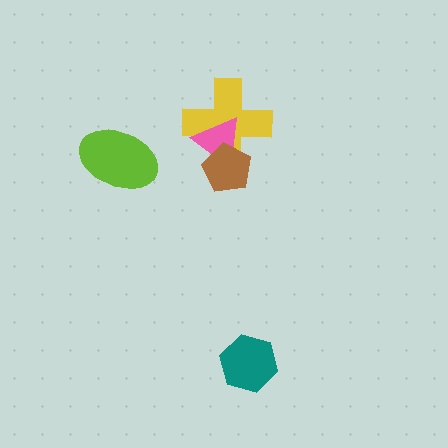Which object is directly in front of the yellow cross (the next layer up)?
The pink triangle is directly in front of the yellow cross.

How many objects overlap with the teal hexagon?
0 objects overlap with the teal hexagon.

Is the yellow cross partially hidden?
Yes, it is partially covered by another shape.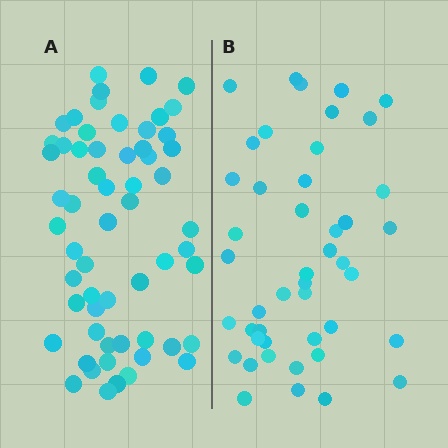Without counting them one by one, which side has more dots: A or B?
Region A (the left region) has more dots.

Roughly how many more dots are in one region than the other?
Region A has approximately 15 more dots than region B.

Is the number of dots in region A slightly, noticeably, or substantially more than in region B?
Region A has noticeably more, but not dramatically so. The ratio is roughly 1.3 to 1.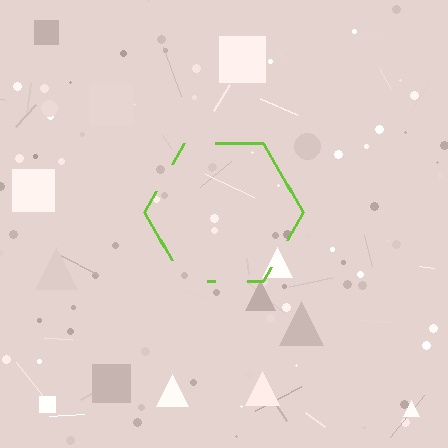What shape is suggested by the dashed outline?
The dashed outline suggests a hexagon.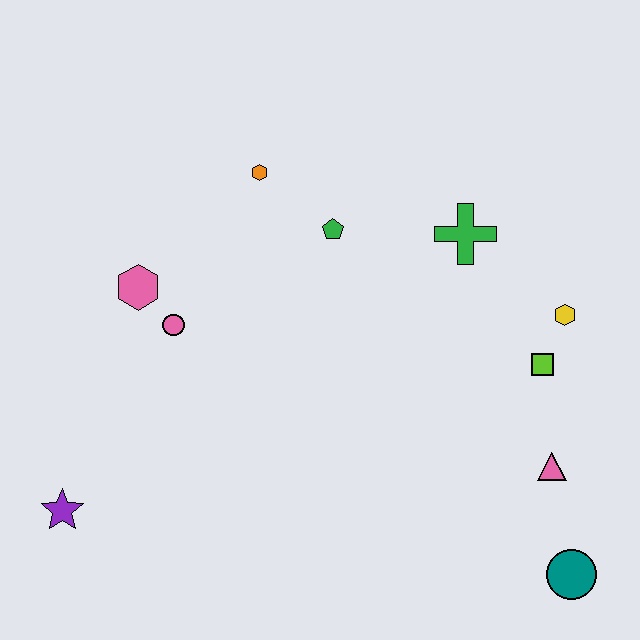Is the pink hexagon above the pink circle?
Yes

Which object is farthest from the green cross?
The purple star is farthest from the green cross.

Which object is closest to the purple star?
The pink circle is closest to the purple star.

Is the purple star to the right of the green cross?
No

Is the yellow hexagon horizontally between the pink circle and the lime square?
No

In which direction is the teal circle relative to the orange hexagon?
The teal circle is below the orange hexagon.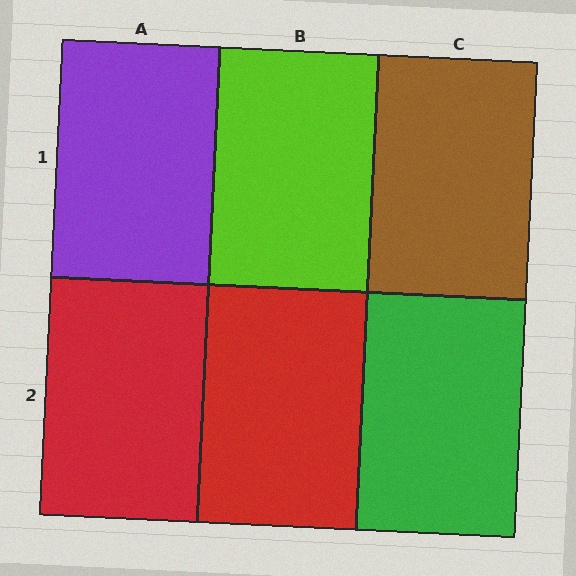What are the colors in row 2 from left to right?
Red, red, green.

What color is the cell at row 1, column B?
Lime.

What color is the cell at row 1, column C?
Brown.